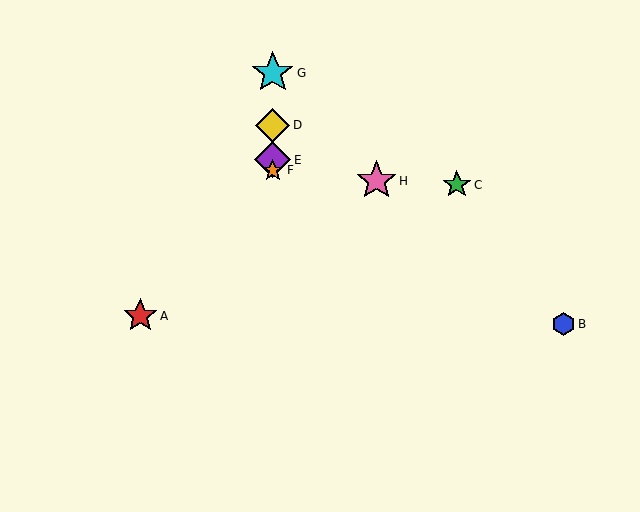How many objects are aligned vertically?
4 objects (D, E, F, G) are aligned vertically.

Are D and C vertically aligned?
No, D is at x≈273 and C is at x≈457.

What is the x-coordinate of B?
Object B is at x≈564.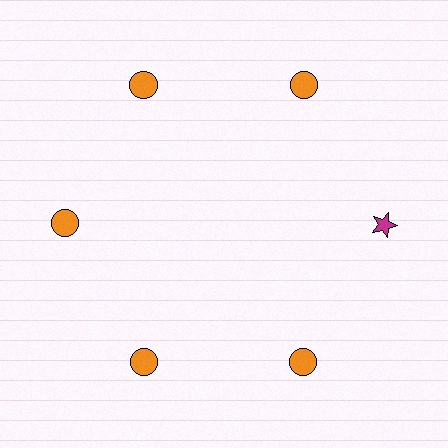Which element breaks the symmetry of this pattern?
The magenta star at roughly the 3 o'clock position breaks the symmetry. All other shapes are orange circles.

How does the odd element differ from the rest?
It differs in both color (magenta instead of orange) and shape (star instead of circle).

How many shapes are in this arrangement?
There are 6 shapes arranged in a ring pattern.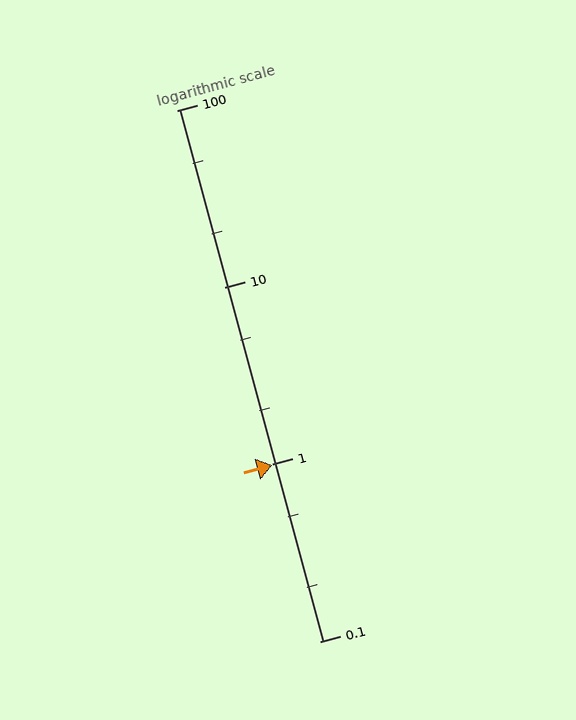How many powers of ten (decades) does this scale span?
The scale spans 3 decades, from 0.1 to 100.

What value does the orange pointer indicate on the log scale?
The pointer indicates approximately 0.99.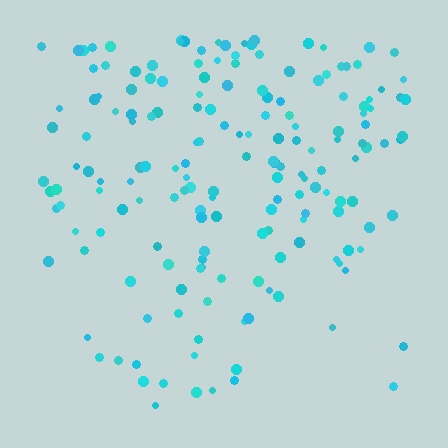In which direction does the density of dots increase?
From bottom to top, with the top side densest.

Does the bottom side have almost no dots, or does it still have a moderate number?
Still a moderate number, just noticeably fewer than the top.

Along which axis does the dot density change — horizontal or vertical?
Vertical.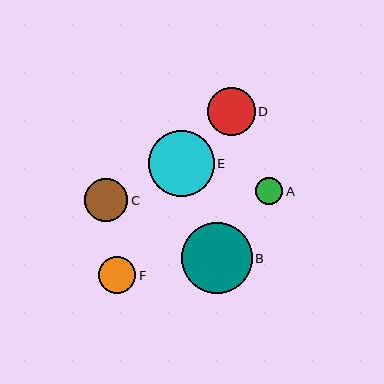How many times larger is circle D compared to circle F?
Circle D is approximately 1.3 times the size of circle F.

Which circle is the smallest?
Circle A is the smallest with a size of approximately 27 pixels.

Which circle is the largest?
Circle B is the largest with a size of approximately 71 pixels.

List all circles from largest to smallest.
From largest to smallest: B, E, D, C, F, A.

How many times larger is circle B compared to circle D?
Circle B is approximately 1.5 times the size of circle D.